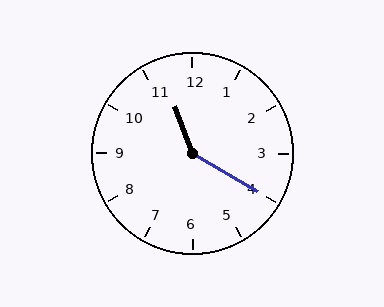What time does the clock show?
11:20.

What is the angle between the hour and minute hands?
Approximately 140 degrees.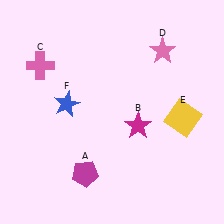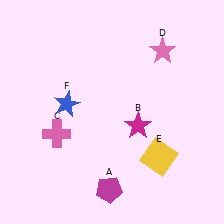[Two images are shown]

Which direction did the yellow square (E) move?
The yellow square (E) moved down.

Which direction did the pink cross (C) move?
The pink cross (C) moved down.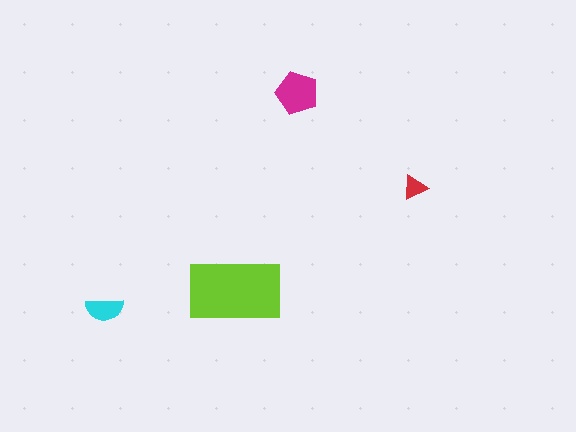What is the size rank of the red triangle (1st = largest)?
4th.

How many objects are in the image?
There are 4 objects in the image.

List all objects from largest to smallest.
The lime rectangle, the magenta pentagon, the cyan semicircle, the red triangle.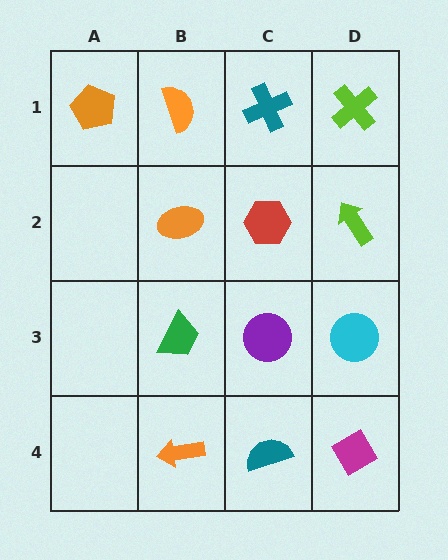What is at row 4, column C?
A teal semicircle.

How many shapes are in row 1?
4 shapes.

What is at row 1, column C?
A teal cross.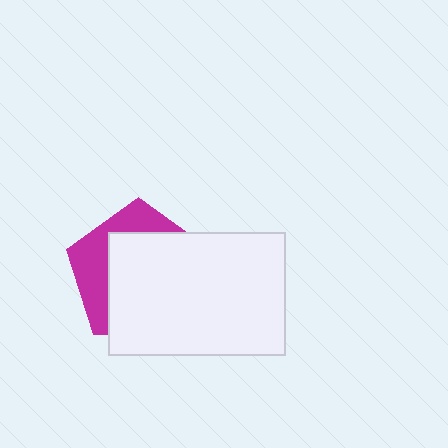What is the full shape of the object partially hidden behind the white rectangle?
The partially hidden object is a magenta pentagon.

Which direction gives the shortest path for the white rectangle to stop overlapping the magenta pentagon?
Moving toward the lower-right gives the shortest separation.